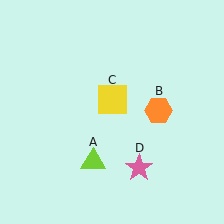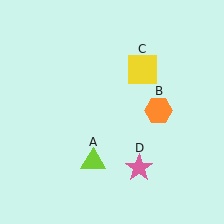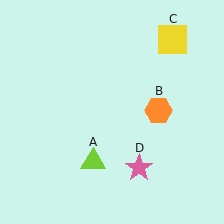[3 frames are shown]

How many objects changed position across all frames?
1 object changed position: yellow square (object C).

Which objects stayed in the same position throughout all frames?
Lime triangle (object A) and orange hexagon (object B) and pink star (object D) remained stationary.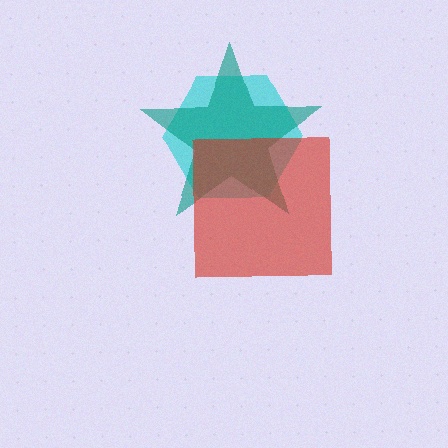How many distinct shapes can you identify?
There are 3 distinct shapes: a cyan hexagon, a teal star, a red square.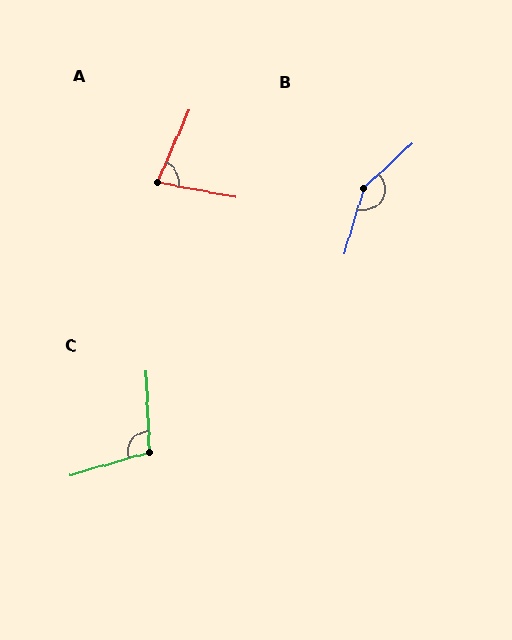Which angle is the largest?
B, at approximately 150 degrees.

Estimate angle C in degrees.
Approximately 104 degrees.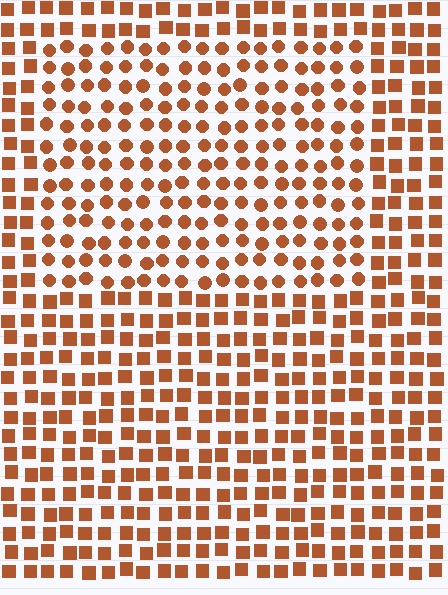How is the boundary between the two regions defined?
The boundary is defined by a change in element shape: circles inside vs. squares outside. All elements share the same color and spacing.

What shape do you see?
I see a rectangle.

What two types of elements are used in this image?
The image uses circles inside the rectangle region and squares outside it.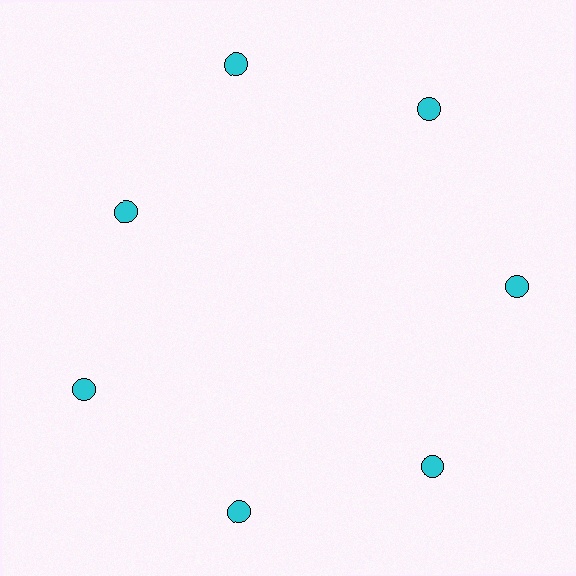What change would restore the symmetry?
The symmetry would be restored by moving it outward, back onto the ring so that all 7 circles sit at equal angles and equal distance from the center.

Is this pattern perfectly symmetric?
No. The 7 cyan circles are arranged in a ring, but one element near the 10 o'clock position is pulled inward toward the center, breaking the 7-fold rotational symmetry.